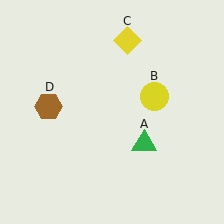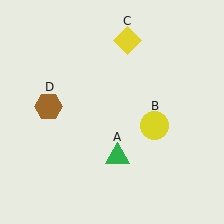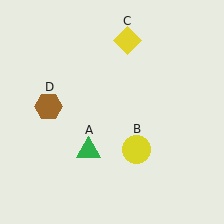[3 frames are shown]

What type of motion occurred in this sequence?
The green triangle (object A), yellow circle (object B) rotated clockwise around the center of the scene.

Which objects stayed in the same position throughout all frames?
Yellow diamond (object C) and brown hexagon (object D) remained stationary.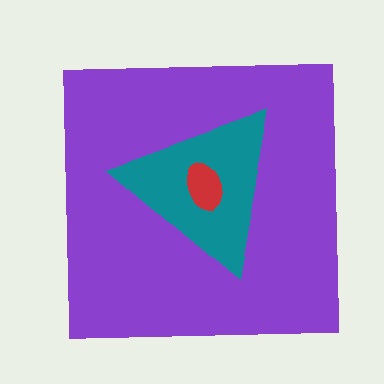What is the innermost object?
The red ellipse.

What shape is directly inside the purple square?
The teal triangle.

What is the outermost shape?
The purple square.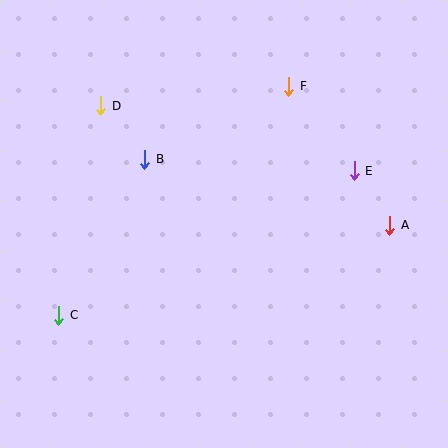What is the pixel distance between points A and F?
The distance between A and F is 171 pixels.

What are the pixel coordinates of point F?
Point F is at (289, 87).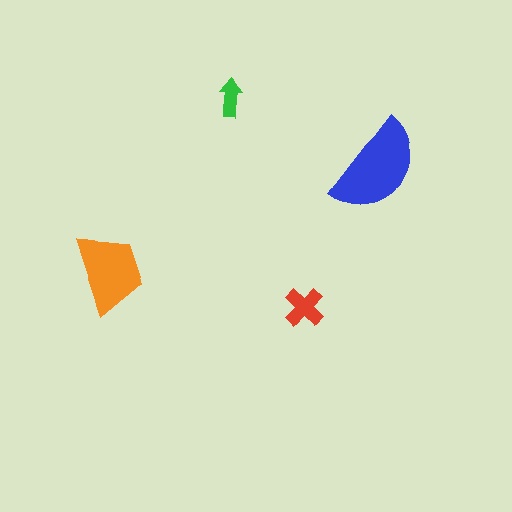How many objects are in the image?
There are 4 objects in the image.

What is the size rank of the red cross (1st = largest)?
3rd.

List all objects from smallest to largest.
The green arrow, the red cross, the orange trapezoid, the blue semicircle.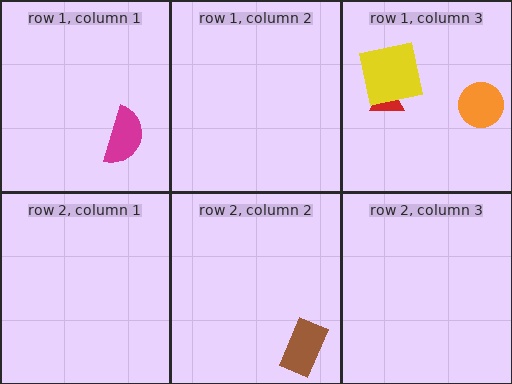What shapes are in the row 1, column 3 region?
The red triangle, the orange circle, the yellow square.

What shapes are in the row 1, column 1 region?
The magenta semicircle.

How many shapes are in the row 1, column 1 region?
1.